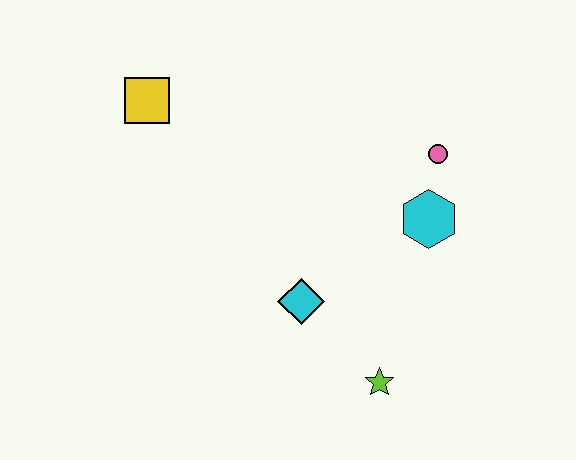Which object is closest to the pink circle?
The cyan hexagon is closest to the pink circle.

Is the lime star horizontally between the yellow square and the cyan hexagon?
Yes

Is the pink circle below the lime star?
No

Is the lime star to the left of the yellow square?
No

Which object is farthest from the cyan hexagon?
The yellow square is farthest from the cyan hexagon.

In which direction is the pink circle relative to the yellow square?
The pink circle is to the right of the yellow square.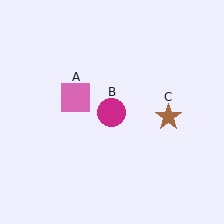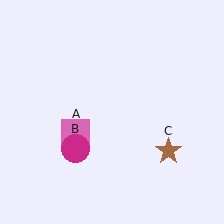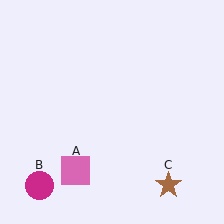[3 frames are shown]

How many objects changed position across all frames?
3 objects changed position: pink square (object A), magenta circle (object B), brown star (object C).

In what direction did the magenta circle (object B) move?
The magenta circle (object B) moved down and to the left.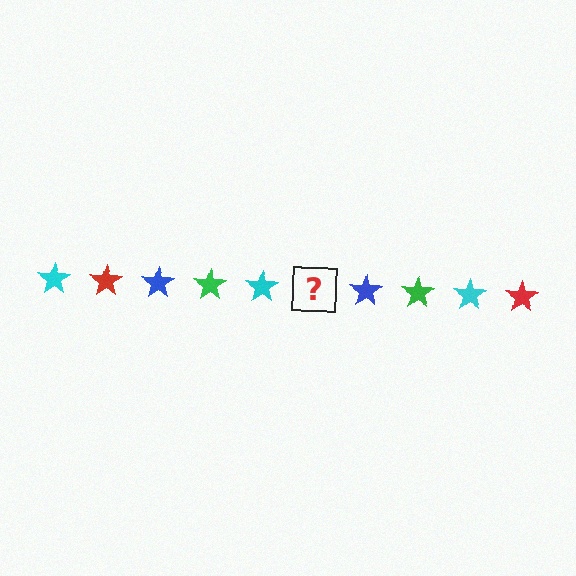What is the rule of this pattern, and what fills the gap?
The rule is that the pattern cycles through cyan, red, blue, green stars. The gap should be filled with a red star.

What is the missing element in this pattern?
The missing element is a red star.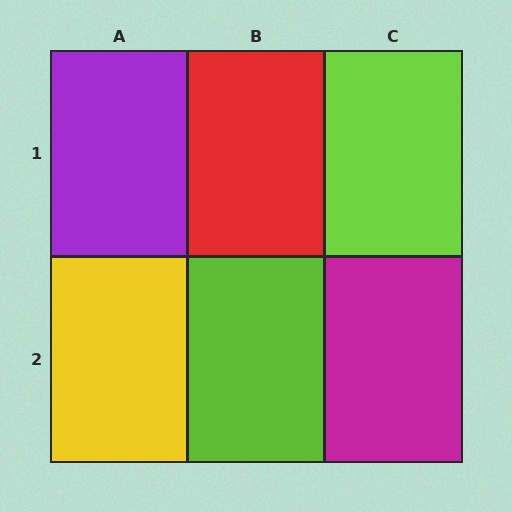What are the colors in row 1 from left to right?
Purple, red, lime.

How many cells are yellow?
1 cell is yellow.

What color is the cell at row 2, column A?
Yellow.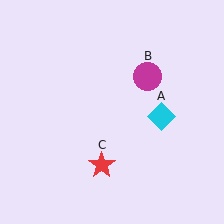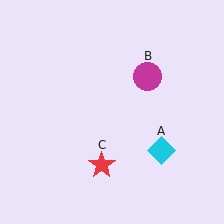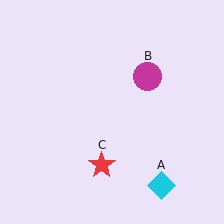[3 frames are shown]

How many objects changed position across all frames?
1 object changed position: cyan diamond (object A).